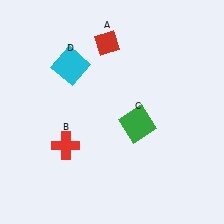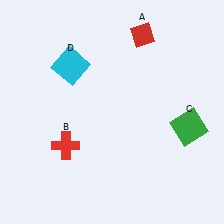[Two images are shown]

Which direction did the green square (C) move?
The green square (C) moved right.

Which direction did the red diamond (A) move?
The red diamond (A) moved right.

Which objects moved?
The objects that moved are: the red diamond (A), the green square (C).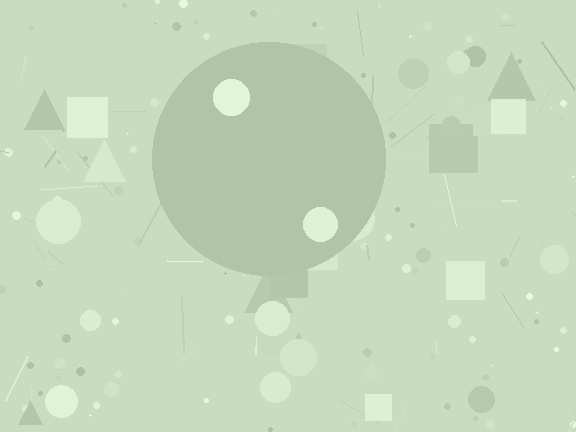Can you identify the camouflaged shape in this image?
The camouflaged shape is a circle.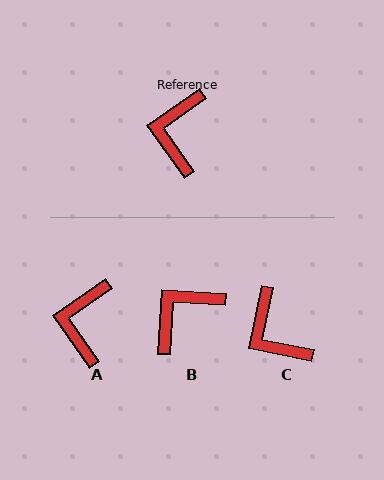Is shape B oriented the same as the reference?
No, it is off by about 38 degrees.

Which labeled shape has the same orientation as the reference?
A.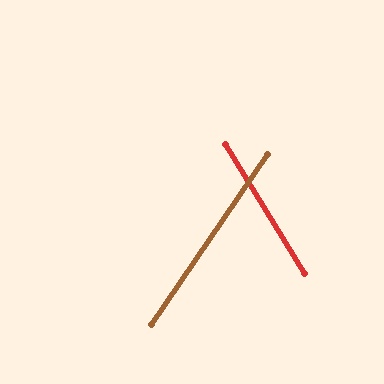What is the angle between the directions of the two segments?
Approximately 66 degrees.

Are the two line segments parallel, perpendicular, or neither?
Neither parallel nor perpendicular — they differ by about 66°.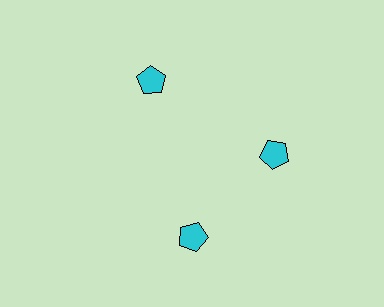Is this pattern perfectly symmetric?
No. The 3 cyan pentagons are arranged in a ring, but one element near the 7 o'clock position is rotated out of alignment along the ring, breaking the 3-fold rotational symmetry.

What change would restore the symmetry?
The symmetry would be restored by rotating it back into even spacing with its neighbors so that all 3 pentagons sit at equal angles and equal distance from the center.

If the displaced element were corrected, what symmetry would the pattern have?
It would have 3-fold rotational symmetry — the pattern would map onto itself every 120 degrees.